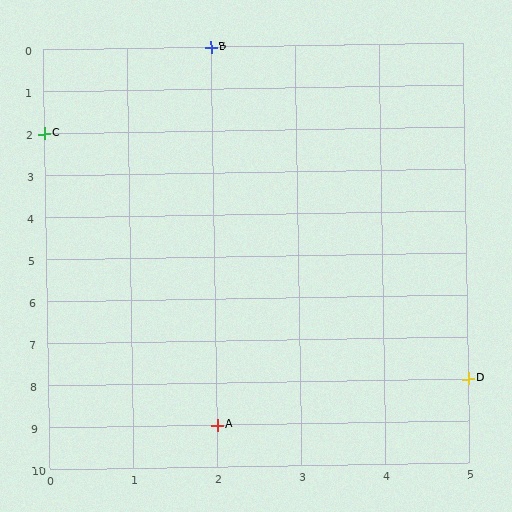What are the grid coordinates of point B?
Point B is at grid coordinates (2, 0).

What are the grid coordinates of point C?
Point C is at grid coordinates (0, 2).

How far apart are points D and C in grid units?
Points D and C are 5 columns and 6 rows apart (about 7.8 grid units diagonally).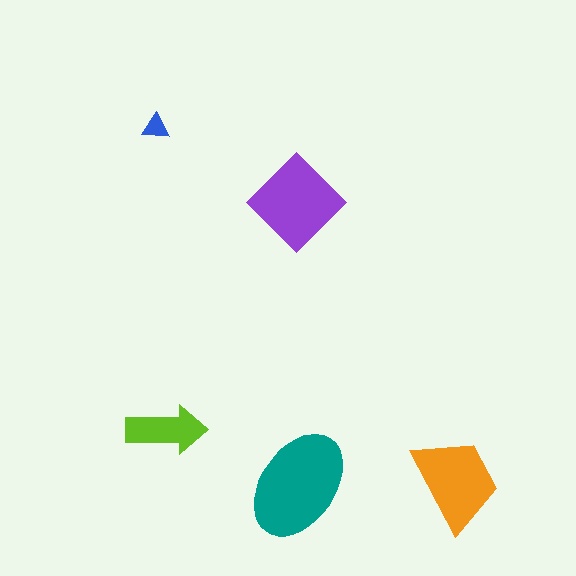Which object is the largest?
The teal ellipse.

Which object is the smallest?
The blue triangle.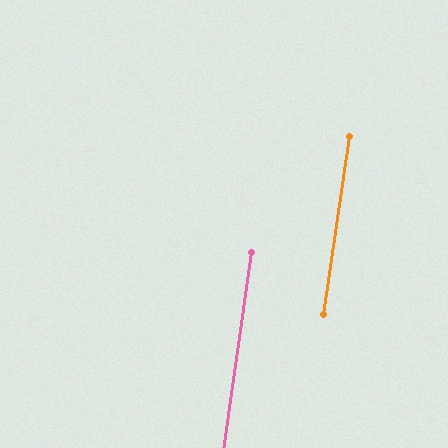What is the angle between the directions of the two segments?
Approximately 0 degrees.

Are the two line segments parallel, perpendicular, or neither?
Parallel — their directions differ by only 0.5°.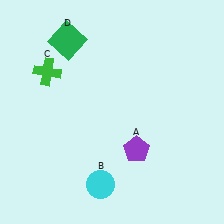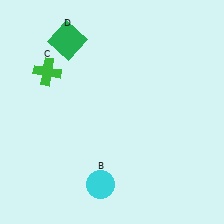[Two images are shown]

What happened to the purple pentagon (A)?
The purple pentagon (A) was removed in Image 2. It was in the bottom-right area of Image 1.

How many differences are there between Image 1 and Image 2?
There is 1 difference between the two images.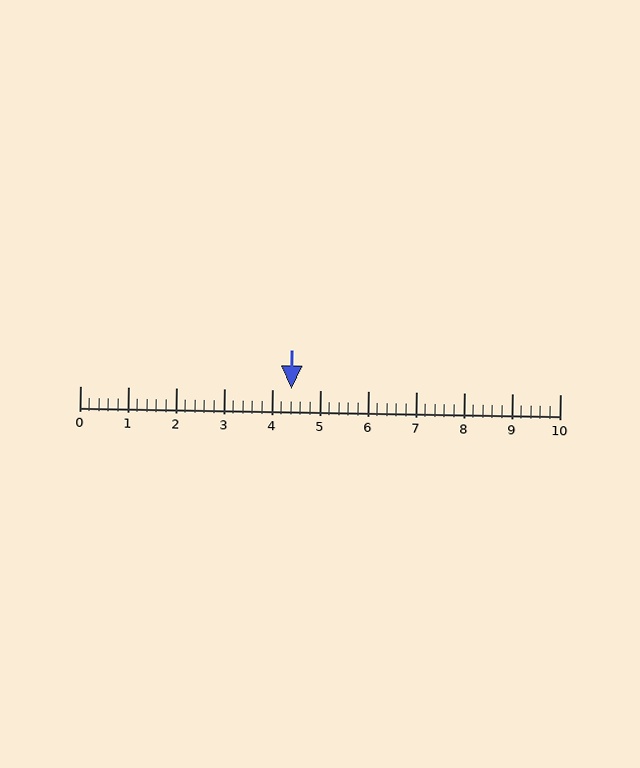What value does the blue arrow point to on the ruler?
The blue arrow points to approximately 4.4.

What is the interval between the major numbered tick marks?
The major tick marks are spaced 1 units apart.